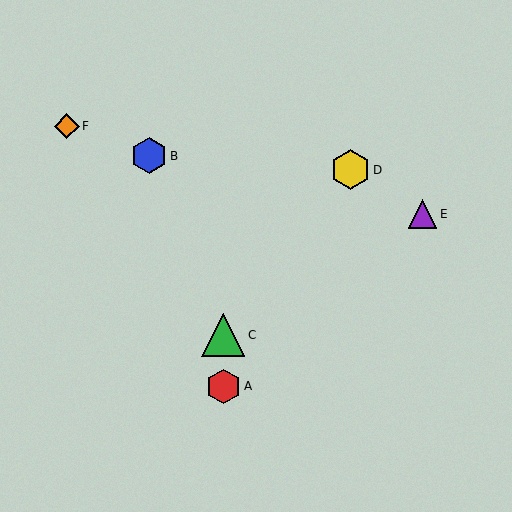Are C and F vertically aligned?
No, C is at x≈223 and F is at x≈67.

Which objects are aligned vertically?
Objects A, C are aligned vertically.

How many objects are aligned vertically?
2 objects (A, C) are aligned vertically.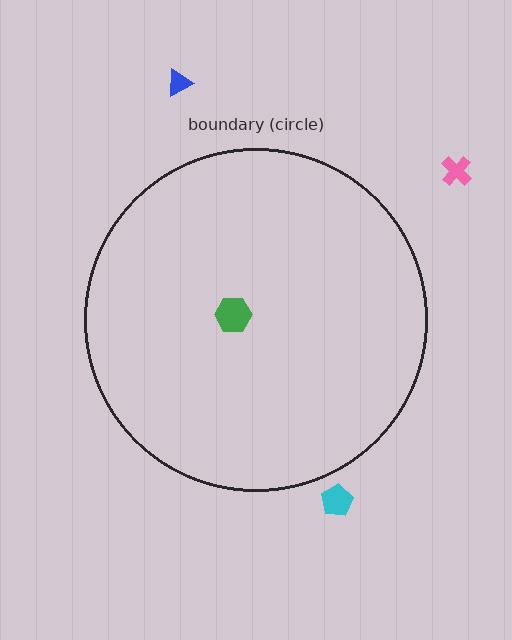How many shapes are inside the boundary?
1 inside, 3 outside.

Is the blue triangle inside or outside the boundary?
Outside.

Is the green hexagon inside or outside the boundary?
Inside.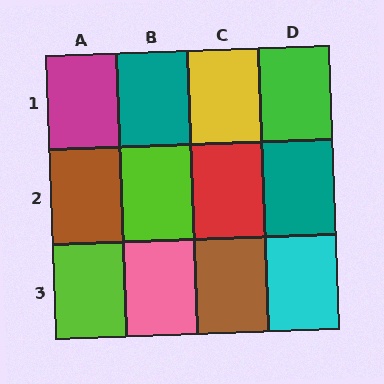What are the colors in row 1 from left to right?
Magenta, teal, yellow, green.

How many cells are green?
1 cell is green.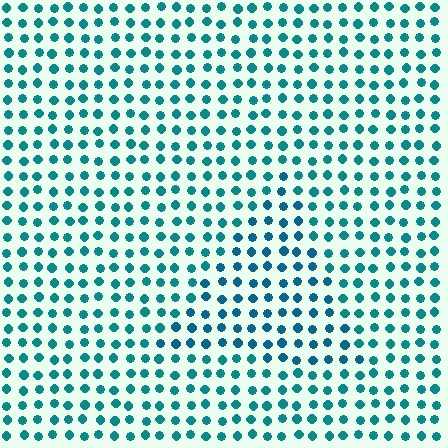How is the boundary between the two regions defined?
The boundary is defined purely by a slight shift in hue (about 18 degrees). Spacing, size, and orientation are identical on both sides.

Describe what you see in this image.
The image is filled with small teal elements in a uniform arrangement. A triangle-shaped region is visible where the elements are tinted to a slightly different hue, forming a subtle color boundary.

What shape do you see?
I see a triangle.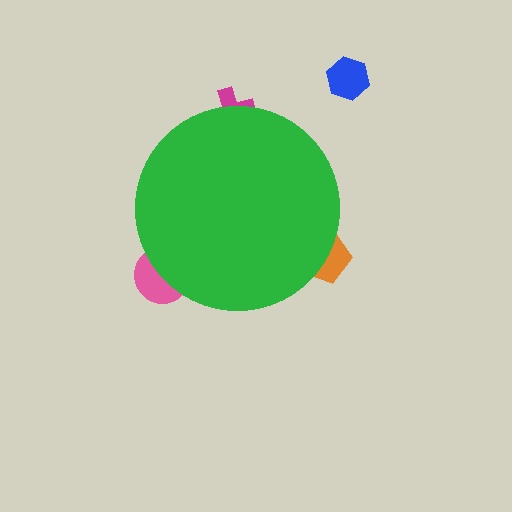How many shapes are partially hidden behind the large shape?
3 shapes are partially hidden.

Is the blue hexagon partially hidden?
No, the blue hexagon is fully visible.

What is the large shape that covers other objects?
A green circle.